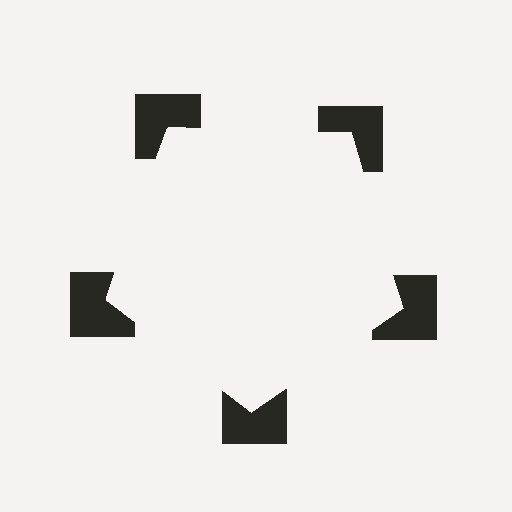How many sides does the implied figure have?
5 sides.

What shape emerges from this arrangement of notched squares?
An illusory pentagon — its edges are inferred from the aligned wedge cuts in the notched squares, not physically drawn.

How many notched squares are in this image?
There are 5 — one at each vertex of the illusory pentagon.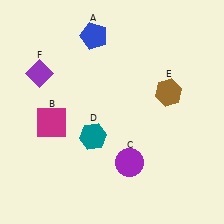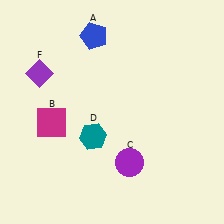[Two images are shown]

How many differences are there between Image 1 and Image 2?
There is 1 difference between the two images.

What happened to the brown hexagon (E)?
The brown hexagon (E) was removed in Image 2. It was in the top-right area of Image 1.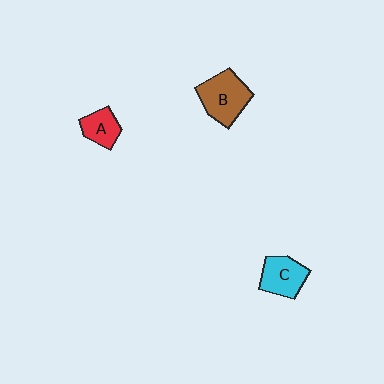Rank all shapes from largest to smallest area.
From largest to smallest: B (brown), C (cyan), A (red).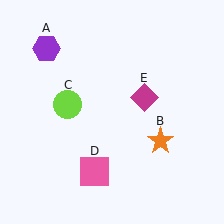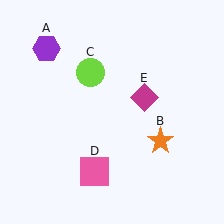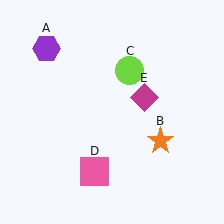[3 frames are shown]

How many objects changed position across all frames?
1 object changed position: lime circle (object C).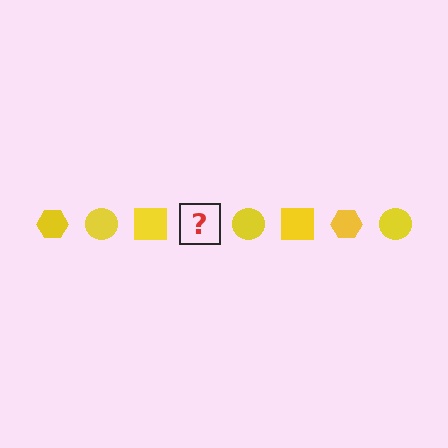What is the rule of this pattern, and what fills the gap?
The rule is that the pattern cycles through hexagon, circle, square shapes in yellow. The gap should be filled with a yellow hexagon.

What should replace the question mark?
The question mark should be replaced with a yellow hexagon.